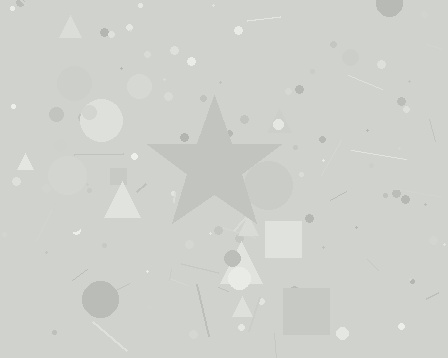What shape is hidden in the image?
A star is hidden in the image.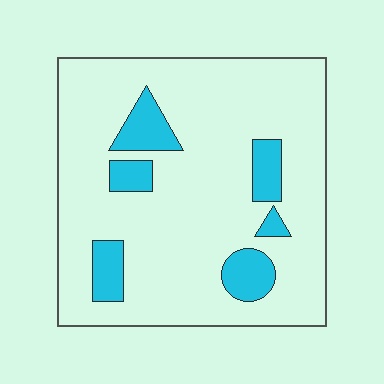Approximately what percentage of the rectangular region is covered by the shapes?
Approximately 15%.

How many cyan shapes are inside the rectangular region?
6.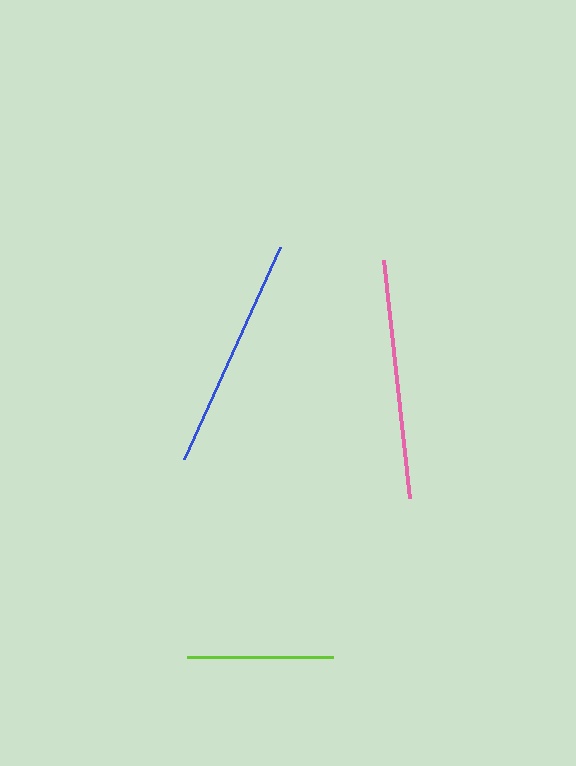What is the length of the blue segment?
The blue segment is approximately 232 pixels long.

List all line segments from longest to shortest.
From longest to shortest: pink, blue, lime.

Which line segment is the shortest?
The lime line is the shortest at approximately 146 pixels.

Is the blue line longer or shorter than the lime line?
The blue line is longer than the lime line.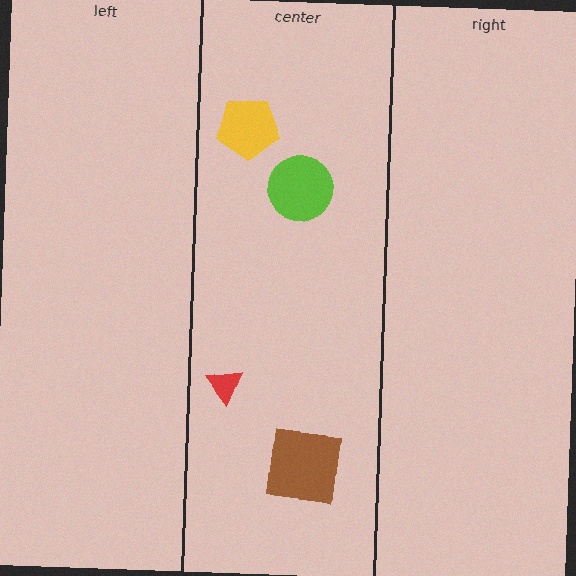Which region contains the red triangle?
The center region.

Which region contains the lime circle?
The center region.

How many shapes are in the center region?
4.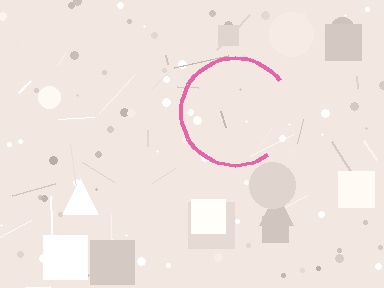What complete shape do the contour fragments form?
The contour fragments form a circle.